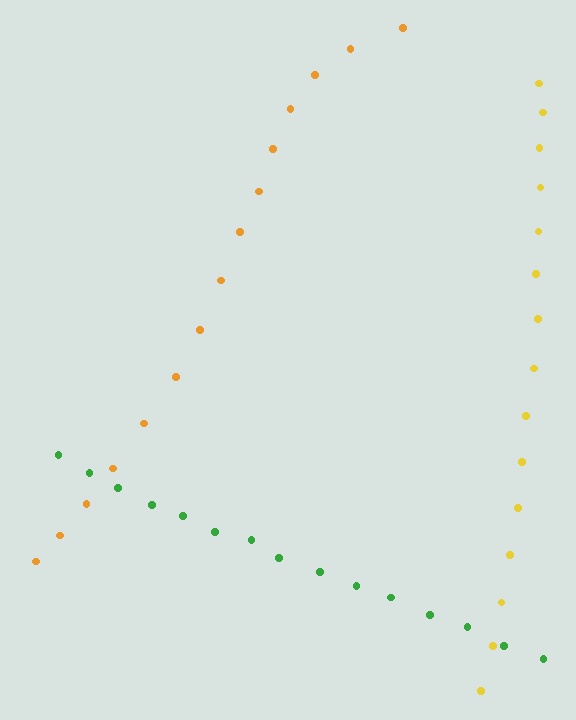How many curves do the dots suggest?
There are 3 distinct paths.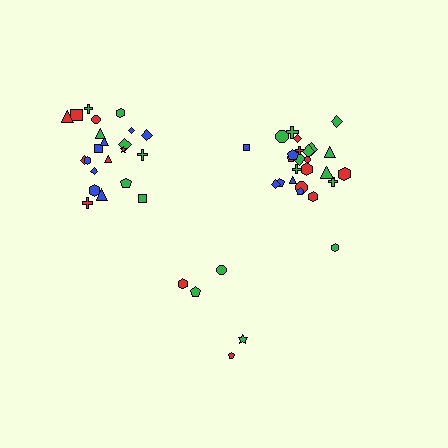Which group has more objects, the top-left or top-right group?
The top-right group.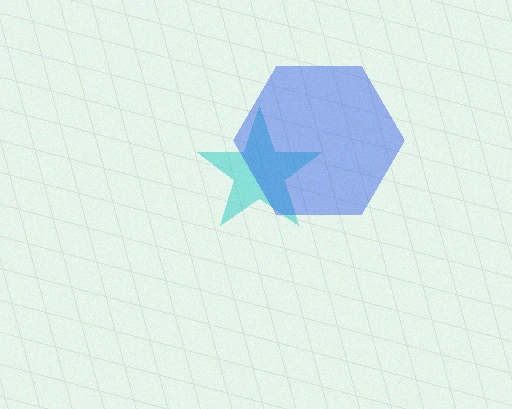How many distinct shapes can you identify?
There are 2 distinct shapes: a cyan star, a blue hexagon.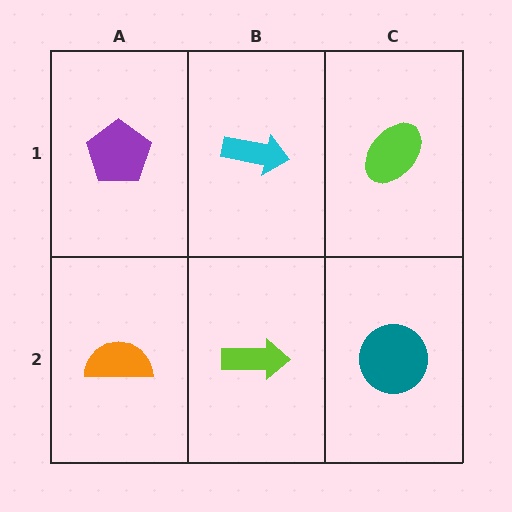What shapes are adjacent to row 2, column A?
A purple pentagon (row 1, column A), a lime arrow (row 2, column B).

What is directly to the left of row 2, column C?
A lime arrow.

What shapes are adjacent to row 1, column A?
An orange semicircle (row 2, column A), a cyan arrow (row 1, column B).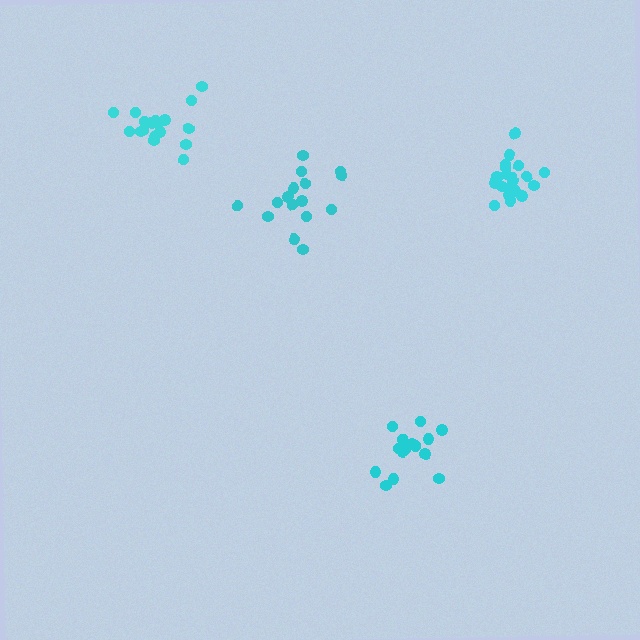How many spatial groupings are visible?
There are 4 spatial groupings.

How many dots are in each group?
Group 1: 20 dots, Group 2: 16 dots, Group 3: 18 dots, Group 4: 16 dots (70 total).